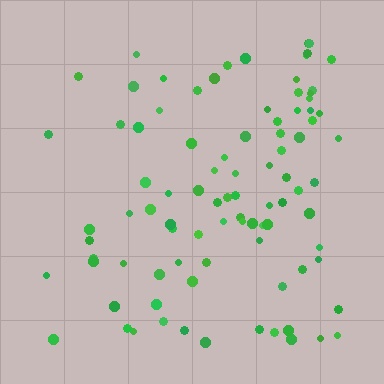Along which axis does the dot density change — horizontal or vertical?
Horizontal.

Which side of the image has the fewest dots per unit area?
The left.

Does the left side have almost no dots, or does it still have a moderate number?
Still a moderate number, just noticeably fewer than the right.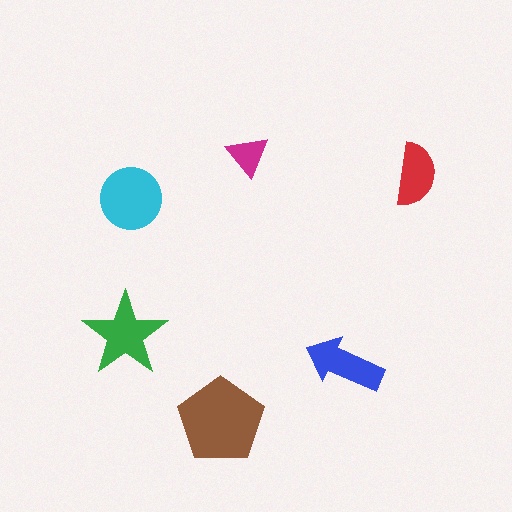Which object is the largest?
The brown pentagon.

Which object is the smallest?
The magenta triangle.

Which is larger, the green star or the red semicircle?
The green star.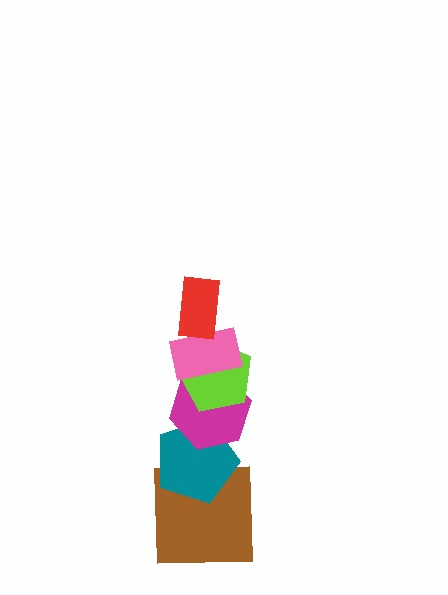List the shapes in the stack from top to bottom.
From top to bottom: the red rectangle, the pink rectangle, the lime pentagon, the magenta hexagon, the teal pentagon, the brown square.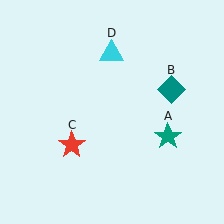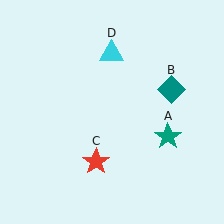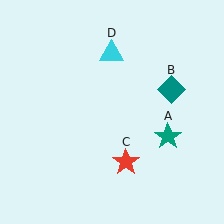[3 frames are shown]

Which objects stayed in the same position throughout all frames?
Teal star (object A) and teal diamond (object B) and cyan triangle (object D) remained stationary.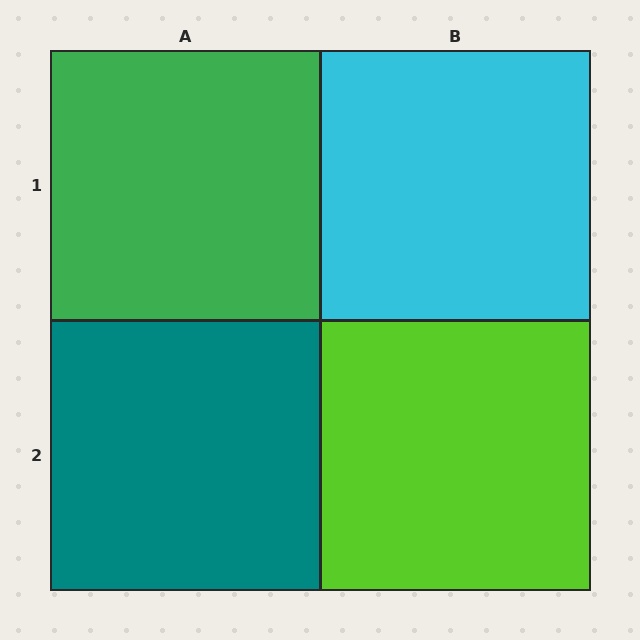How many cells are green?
1 cell is green.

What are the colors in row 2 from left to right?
Teal, lime.